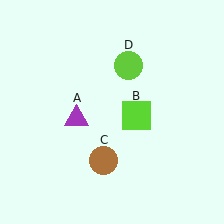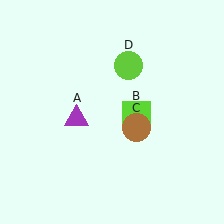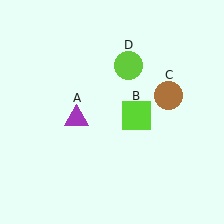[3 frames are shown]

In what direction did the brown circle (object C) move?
The brown circle (object C) moved up and to the right.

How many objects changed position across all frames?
1 object changed position: brown circle (object C).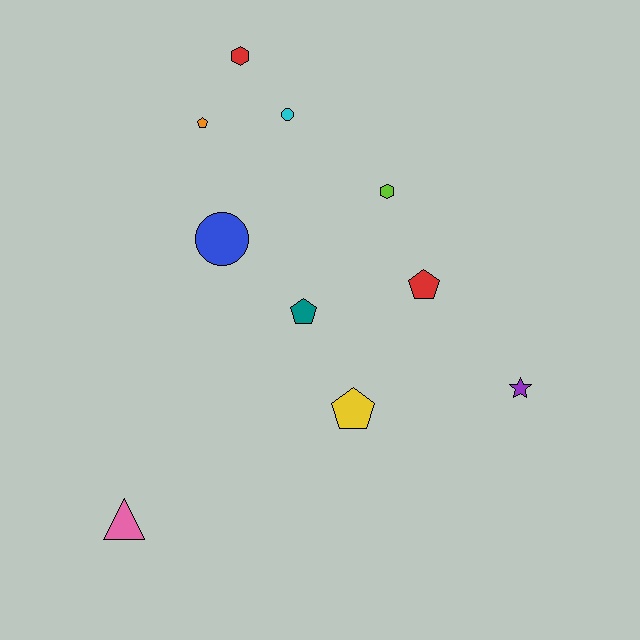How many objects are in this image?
There are 10 objects.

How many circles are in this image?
There are 2 circles.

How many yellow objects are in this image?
There is 1 yellow object.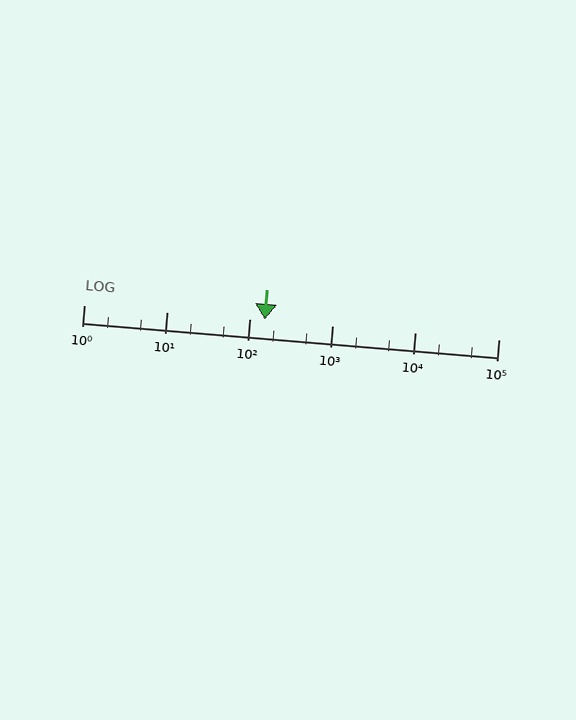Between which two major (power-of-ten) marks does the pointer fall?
The pointer is between 100 and 1000.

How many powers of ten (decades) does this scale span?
The scale spans 5 decades, from 1 to 100000.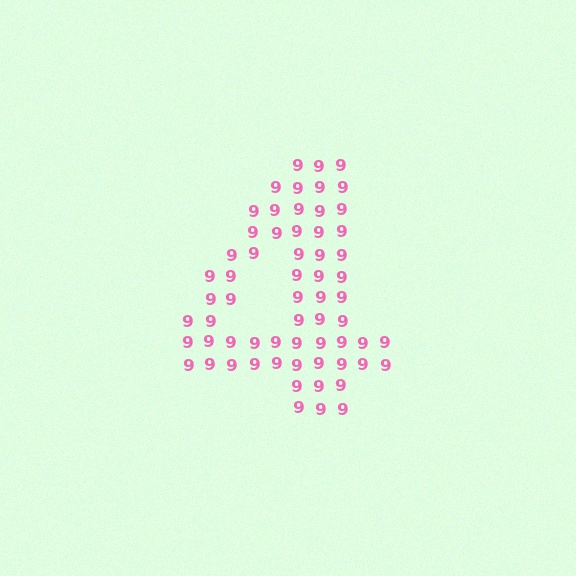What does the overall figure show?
The overall figure shows the digit 4.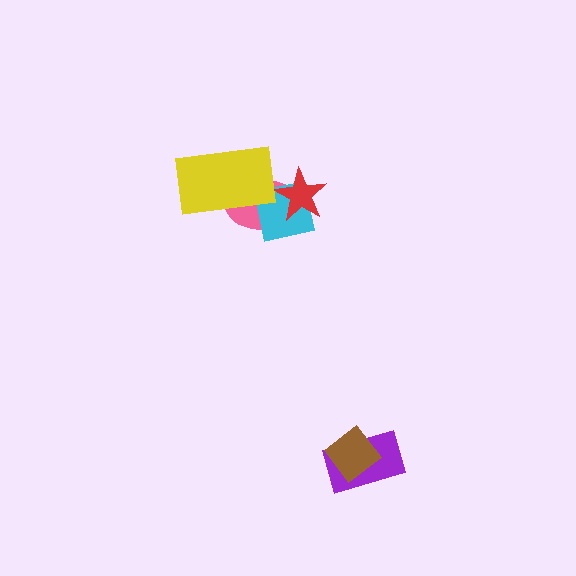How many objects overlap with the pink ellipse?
3 objects overlap with the pink ellipse.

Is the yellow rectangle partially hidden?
No, no other shape covers it.